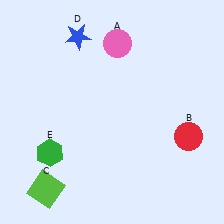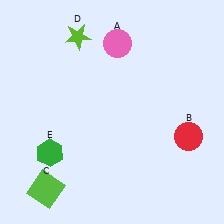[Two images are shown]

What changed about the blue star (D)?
In Image 1, D is blue. In Image 2, it changed to lime.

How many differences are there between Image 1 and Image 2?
There is 1 difference between the two images.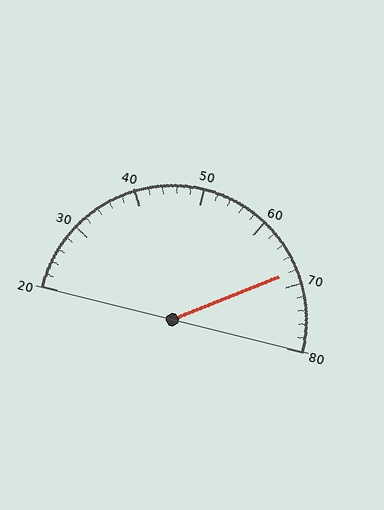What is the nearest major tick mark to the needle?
The nearest major tick mark is 70.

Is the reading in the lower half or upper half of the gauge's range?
The reading is in the upper half of the range (20 to 80).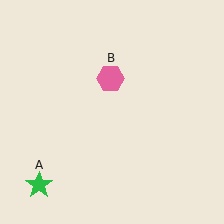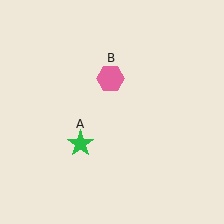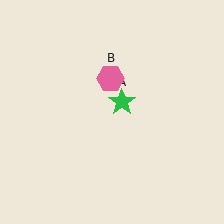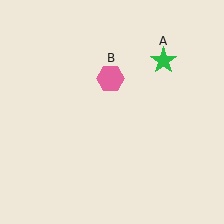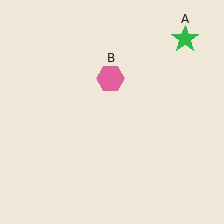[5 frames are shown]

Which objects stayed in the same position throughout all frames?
Pink hexagon (object B) remained stationary.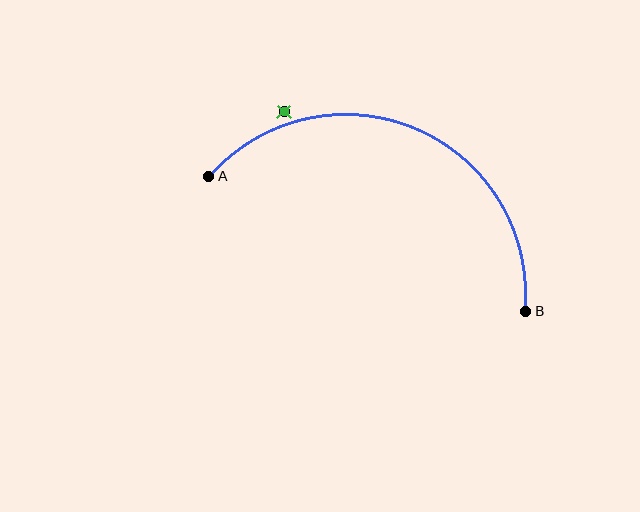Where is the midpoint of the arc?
The arc midpoint is the point on the curve farthest from the straight line joining A and B. It sits above that line.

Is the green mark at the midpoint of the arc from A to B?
No — the green mark does not lie on the arc at all. It sits slightly outside the curve.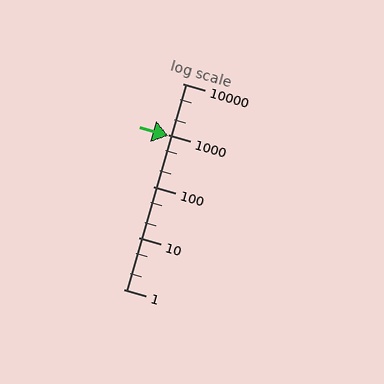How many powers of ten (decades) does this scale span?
The scale spans 4 decades, from 1 to 10000.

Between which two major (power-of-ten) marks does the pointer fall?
The pointer is between 100 and 1000.